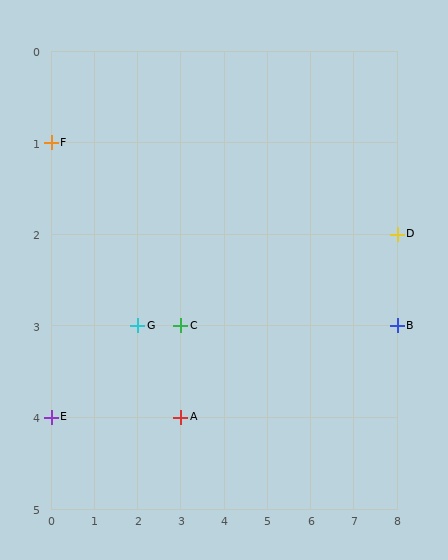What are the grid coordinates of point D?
Point D is at grid coordinates (8, 2).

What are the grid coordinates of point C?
Point C is at grid coordinates (3, 3).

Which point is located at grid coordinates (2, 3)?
Point G is at (2, 3).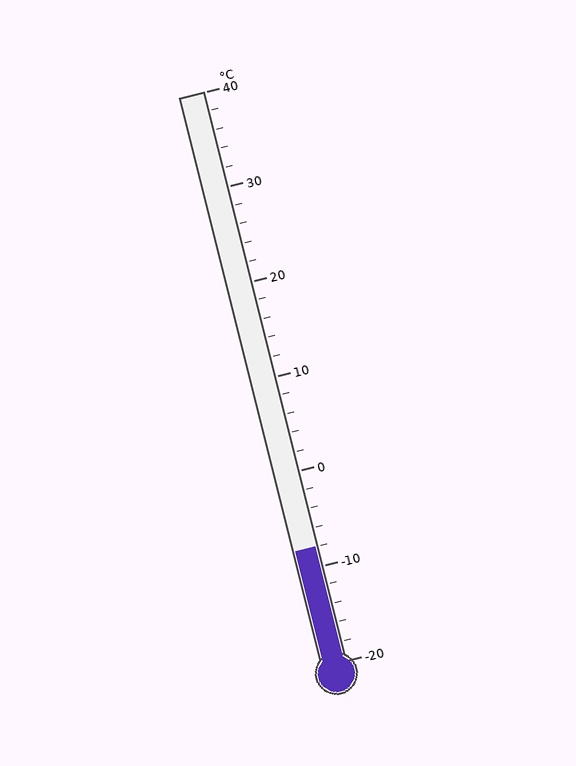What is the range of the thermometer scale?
The thermometer scale ranges from -20°C to 40°C.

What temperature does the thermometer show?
The thermometer shows approximately -8°C.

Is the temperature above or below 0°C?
The temperature is below 0°C.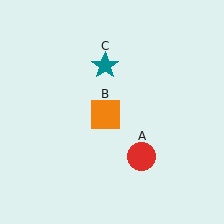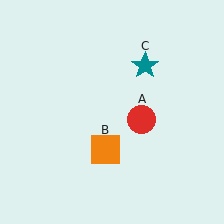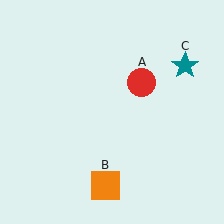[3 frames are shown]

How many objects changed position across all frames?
3 objects changed position: red circle (object A), orange square (object B), teal star (object C).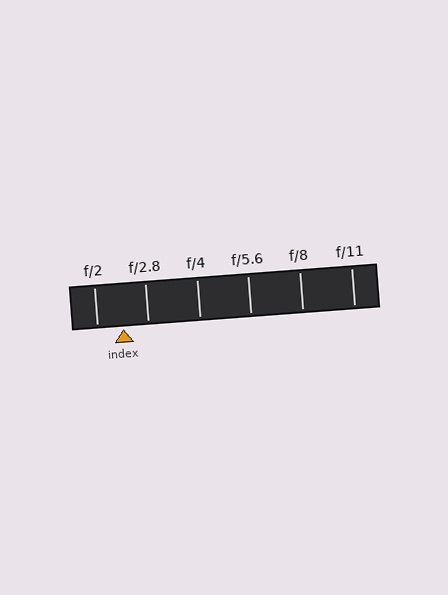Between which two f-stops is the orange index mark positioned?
The index mark is between f/2 and f/2.8.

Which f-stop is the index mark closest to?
The index mark is closest to f/2.8.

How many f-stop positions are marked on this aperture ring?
There are 6 f-stop positions marked.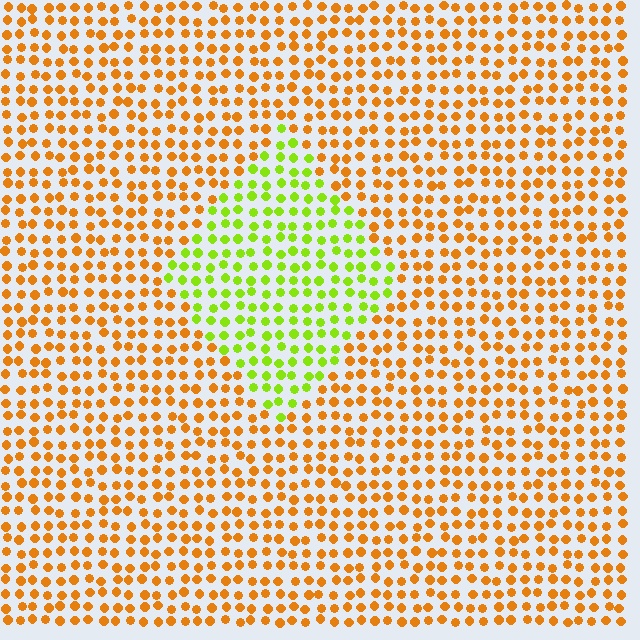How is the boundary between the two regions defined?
The boundary is defined purely by a slight shift in hue (about 56 degrees). Spacing, size, and orientation are identical on both sides.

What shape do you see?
I see a diamond.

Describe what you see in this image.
The image is filled with small orange elements in a uniform arrangement. A diamond-shaped region is visible where the elements are tinted to a slightly different hue, forming a subtle color boundary.